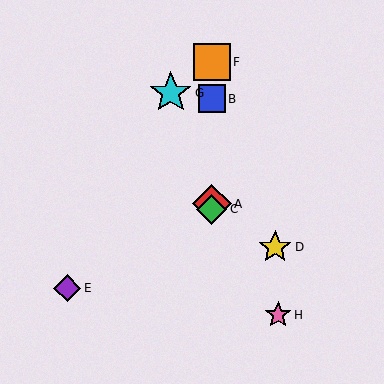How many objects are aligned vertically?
4 objects (A, B, C, F) are aligned vertically.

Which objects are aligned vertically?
Objects A, B, C, F are aligned vertically.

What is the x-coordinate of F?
Object F is at x≈212.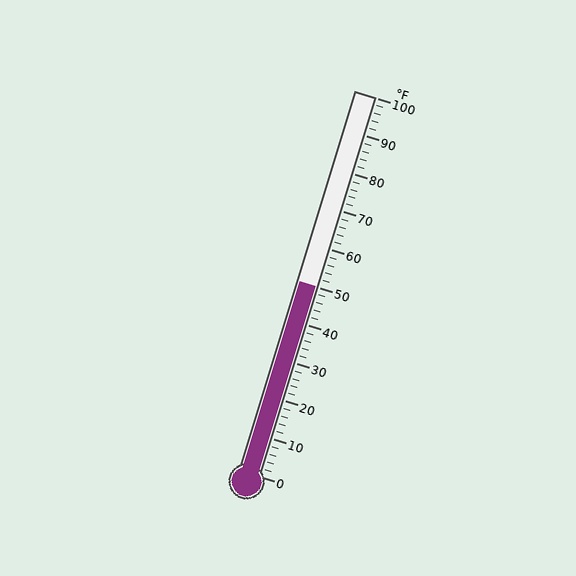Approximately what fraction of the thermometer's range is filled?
The thermometer is filled to approximately 50% of its range.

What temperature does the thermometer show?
The thermometer shows approximately 50°F.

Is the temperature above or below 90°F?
The temperature is below 90°F.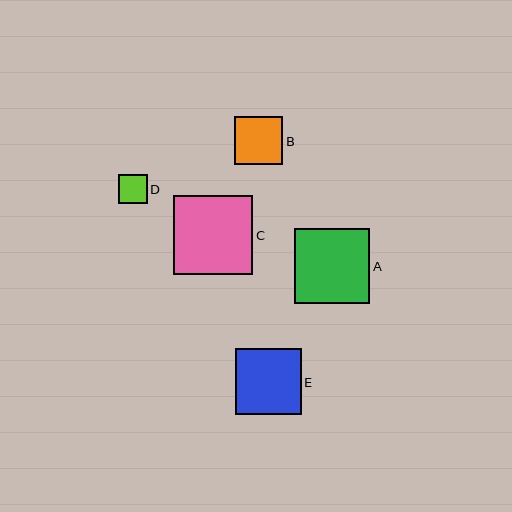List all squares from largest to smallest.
From largest to smallest: C, A, E, B, D.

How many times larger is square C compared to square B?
Square C is approximately 1.6 times the size of square B.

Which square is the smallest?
Square D is the smallest with a size of approximately 29 pixels.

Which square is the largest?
Square C is the largest with a size of approximately 79 pixels.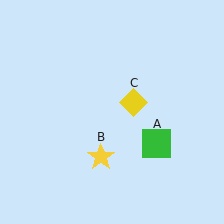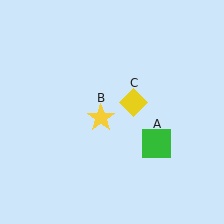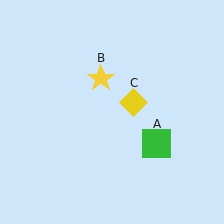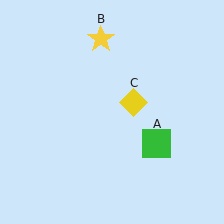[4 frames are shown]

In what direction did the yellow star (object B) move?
The yellow star (object B) moved up.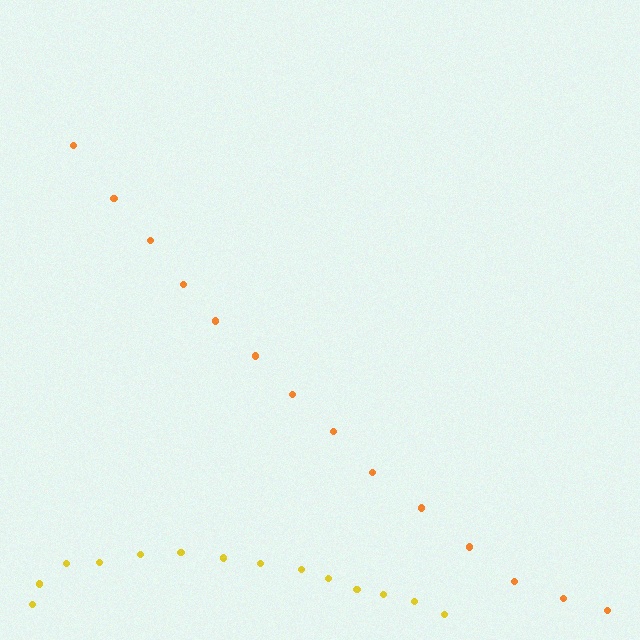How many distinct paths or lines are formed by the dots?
There are 2 distinct paths.